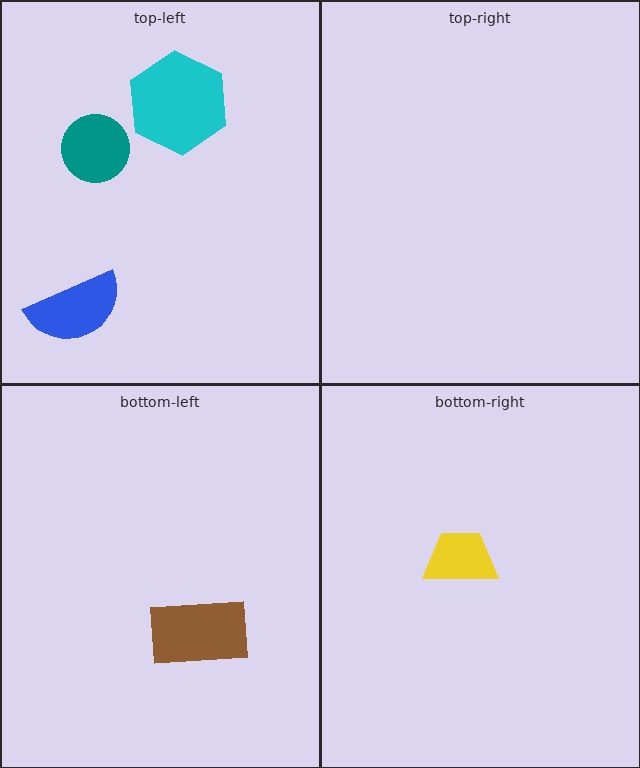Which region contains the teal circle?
The top-left region.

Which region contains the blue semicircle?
The top-left region.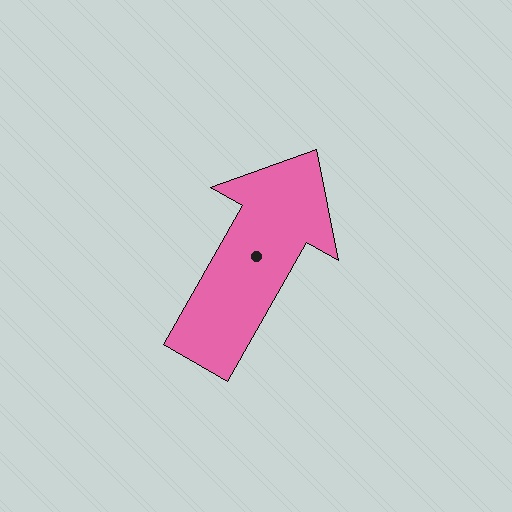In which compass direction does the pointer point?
Northeast.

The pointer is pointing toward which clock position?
Roughly 1 o'clock.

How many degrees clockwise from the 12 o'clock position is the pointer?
Approximately 30 degrees.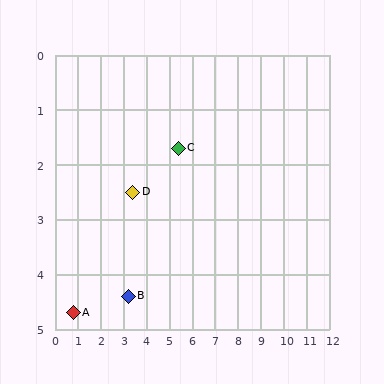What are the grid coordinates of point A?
Point A is at approximately (0.8, 4.7).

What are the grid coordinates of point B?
Point B is at approximately (3.2, 4.4).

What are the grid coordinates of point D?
Point D is at approximately (3.4, 2.5).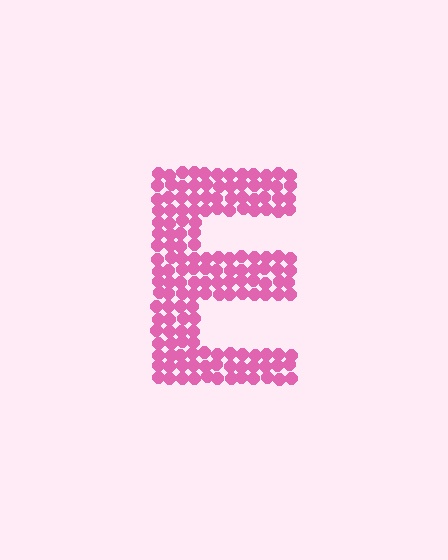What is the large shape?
The large shape is the letter E.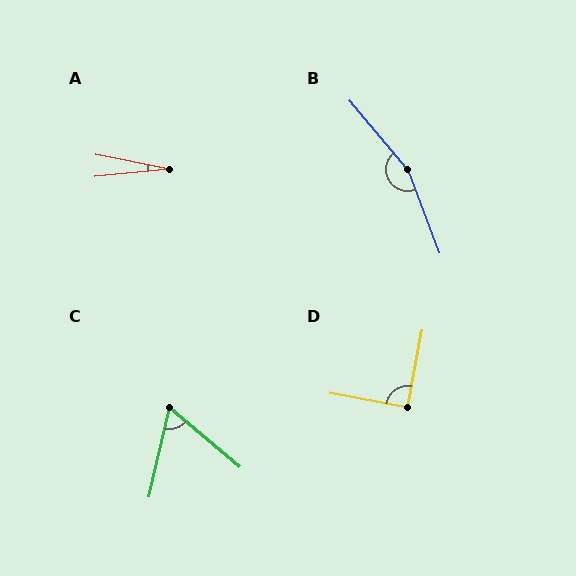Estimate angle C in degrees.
Approximately 62 degrees.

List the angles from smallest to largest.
A (17°), C (62°), D (90°), B (161°).